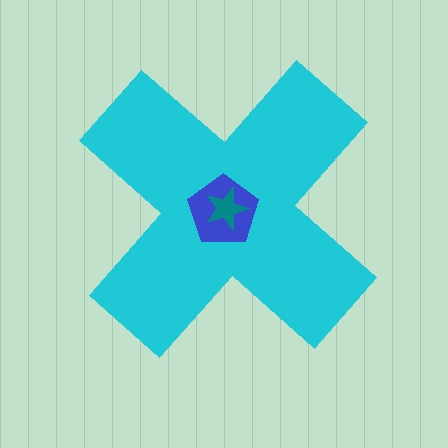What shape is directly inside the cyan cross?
The blue pentagon.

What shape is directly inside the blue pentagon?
The teal star.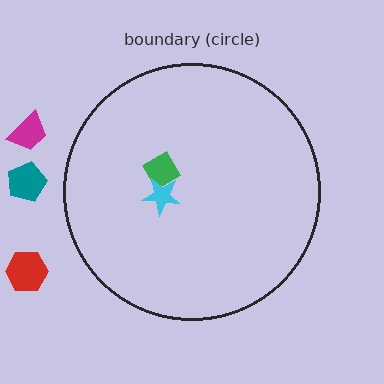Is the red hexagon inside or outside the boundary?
Outside.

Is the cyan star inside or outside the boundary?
Inside.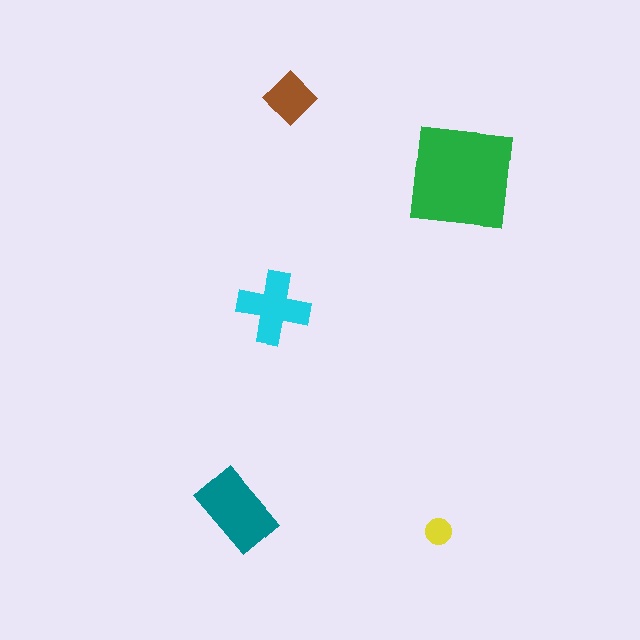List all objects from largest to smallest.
The green square, the teal rectangle, the cyan cross, the brown diamond, the yellow circle.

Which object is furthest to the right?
The green square is rightmost.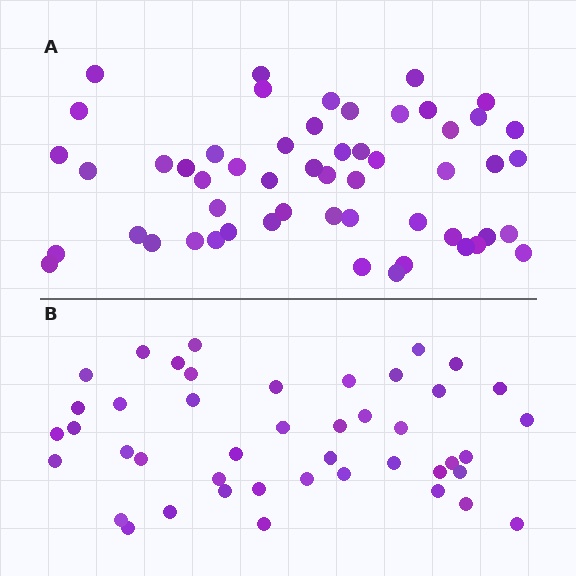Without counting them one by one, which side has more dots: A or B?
Region A (the top region) has more dots.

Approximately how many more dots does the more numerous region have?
Region A has roughly 10 or so more dots than region B.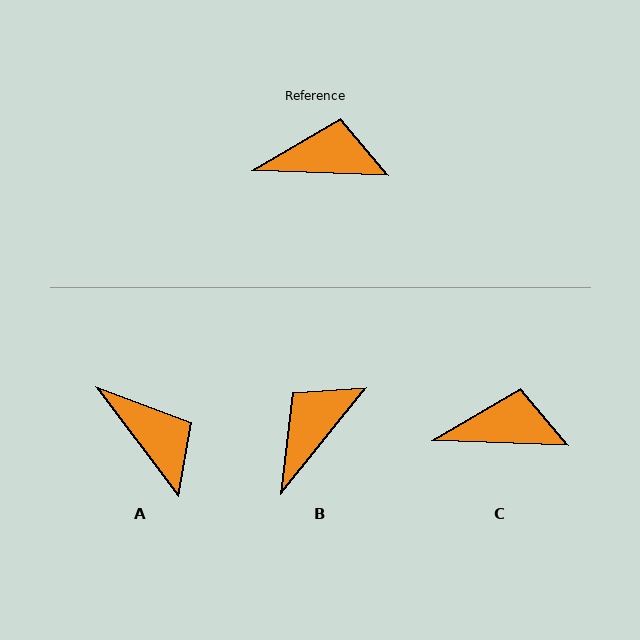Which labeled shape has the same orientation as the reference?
C.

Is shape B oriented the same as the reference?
No, it is off by about 53 degrees.